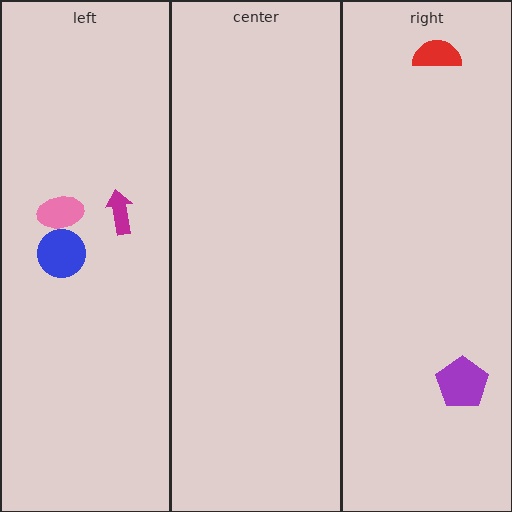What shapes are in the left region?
The pink ellipse, the blue circle, the magenta arrow.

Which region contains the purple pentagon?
The right region.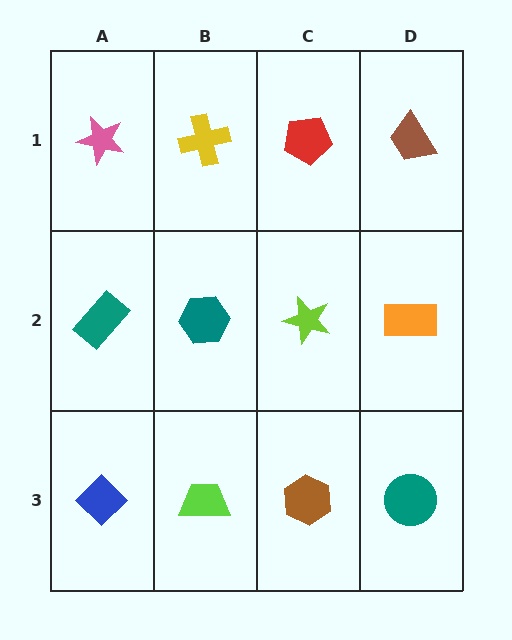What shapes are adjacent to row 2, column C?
A red pentagon (row 1, column C), a brown hexagon (row 3, column C), a teal hexagon (row 2, column B), an orange rectangle (row 2, column D).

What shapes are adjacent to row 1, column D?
An orange rectangle (row 2, column D), a red pentagon (row 1, column C).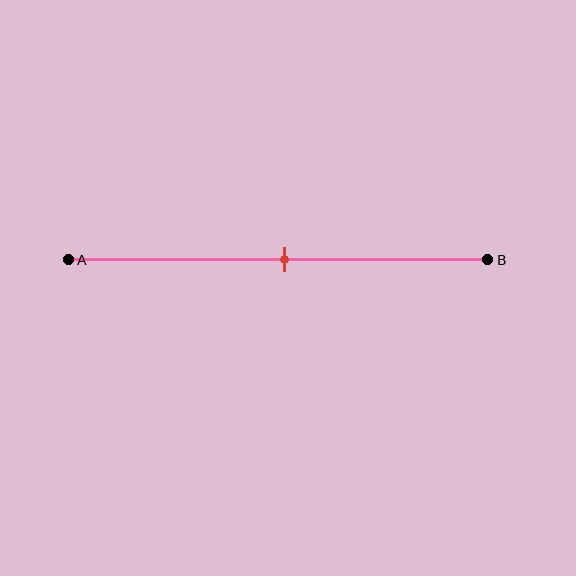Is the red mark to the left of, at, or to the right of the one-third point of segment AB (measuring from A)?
The red mark is to the right of the one-third point of segment AB.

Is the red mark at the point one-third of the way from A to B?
No, the mark is at about 50% from A, not at the 33% one-third point.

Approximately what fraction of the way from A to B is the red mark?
The red mark is approximately 50% of the way from A to B.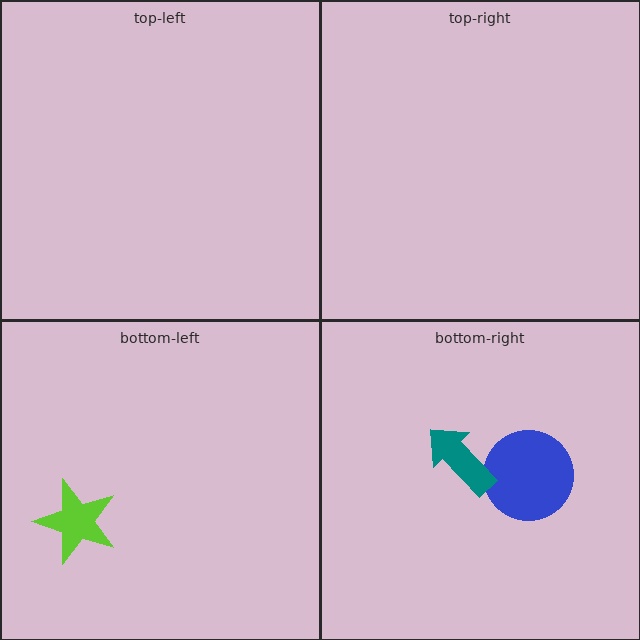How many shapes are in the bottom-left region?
1.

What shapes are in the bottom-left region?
The lime star.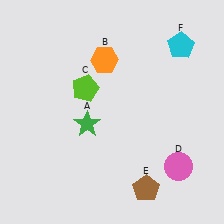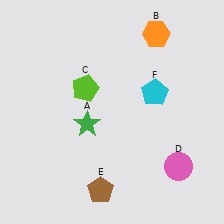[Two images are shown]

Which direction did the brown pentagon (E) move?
The brown pentagon (E) moved left.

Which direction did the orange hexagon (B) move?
The orange hexagon (B) moved right.